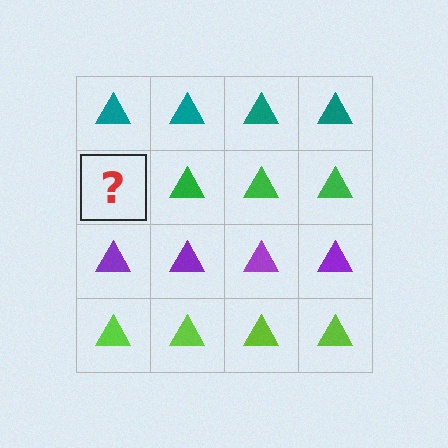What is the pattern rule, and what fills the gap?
The rule is that each row has a consistent color. The gap should be filled with a green triangle.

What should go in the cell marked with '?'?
The missing cell should contain a green triangle.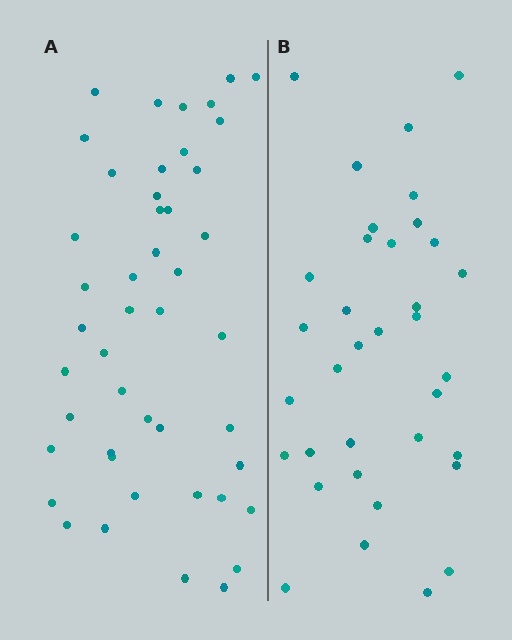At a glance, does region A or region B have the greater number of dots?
Region A (the left region) has more dots.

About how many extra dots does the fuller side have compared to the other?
Region A has roughly 12 or so more dots than region B.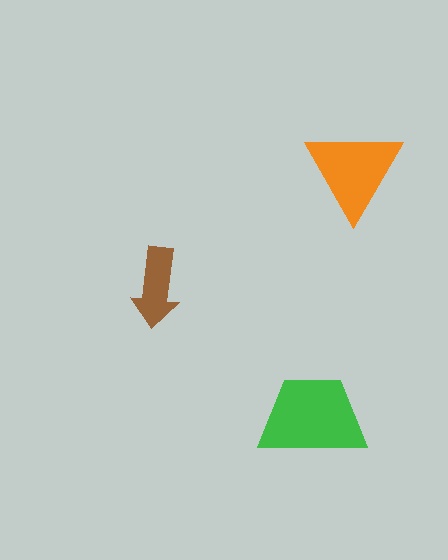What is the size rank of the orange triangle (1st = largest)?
2nd.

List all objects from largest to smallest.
The green trapezoid, the orange triangle, the brown arrow.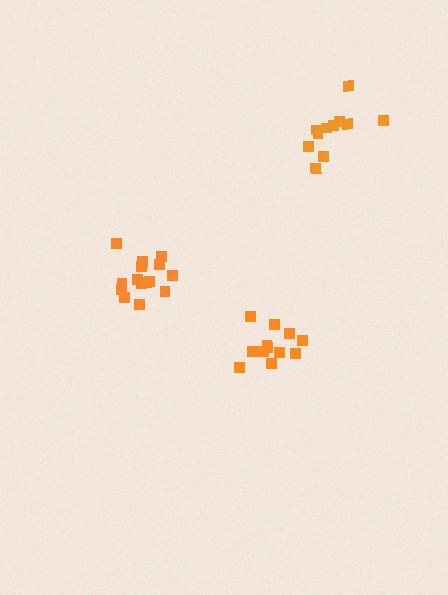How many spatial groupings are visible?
There are 3 spatial groupings.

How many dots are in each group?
Group 1: 11 dots, Group 2: 15 dots, Group 3: 12 dots (38 total).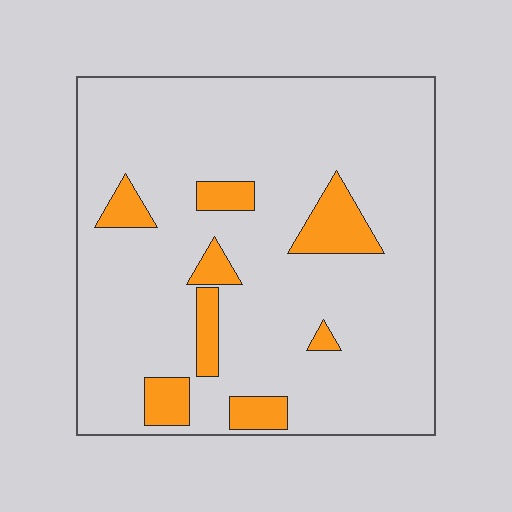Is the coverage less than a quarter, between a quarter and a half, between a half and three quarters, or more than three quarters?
Less than a quarter.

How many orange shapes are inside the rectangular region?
8.